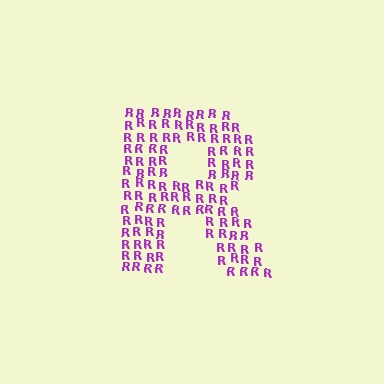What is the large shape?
The large shape is the letter R.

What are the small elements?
The small elements are letter R's.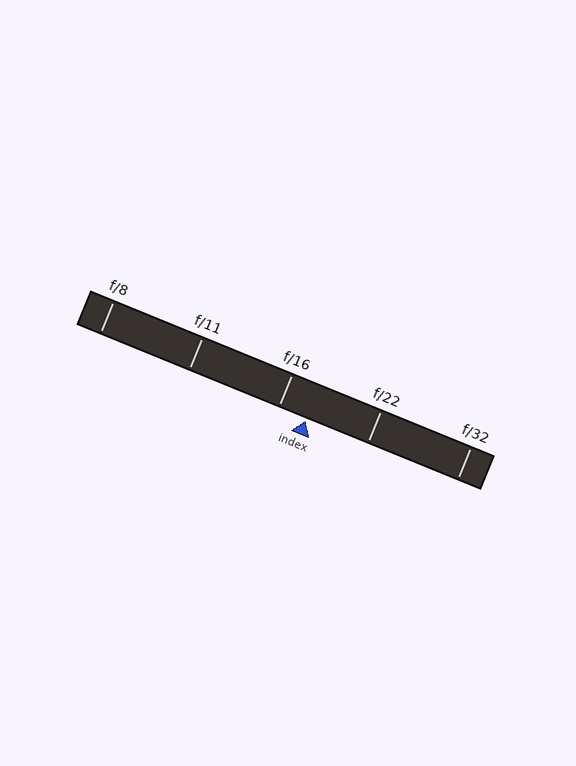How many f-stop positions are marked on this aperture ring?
There are 5 f-stop positions marked.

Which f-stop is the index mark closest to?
The index mark is closest to f/16.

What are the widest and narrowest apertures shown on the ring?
The widest aperture shown is f/8 and the narrowest is f/32.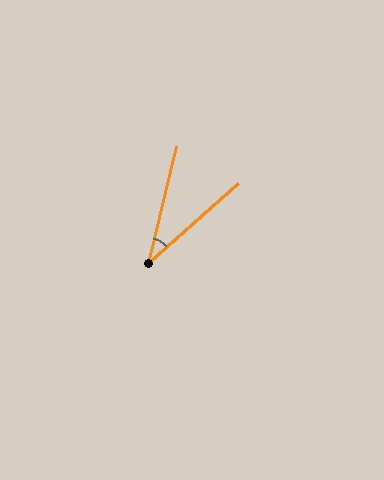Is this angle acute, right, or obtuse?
It is acute.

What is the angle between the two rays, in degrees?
Approximately 35 degrees.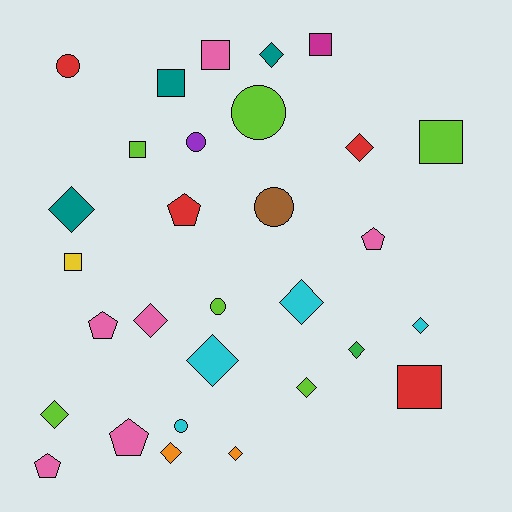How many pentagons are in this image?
There are 5 pentagons.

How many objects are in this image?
There are 30 objects.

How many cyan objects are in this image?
There are 4 cyan objects.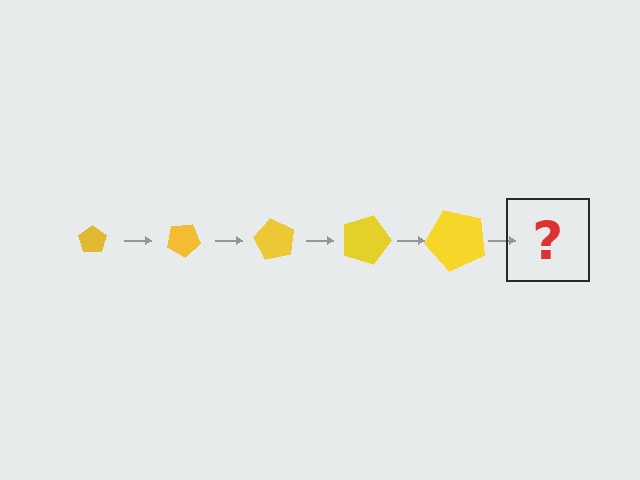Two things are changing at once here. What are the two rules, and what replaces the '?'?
The two rules are that the pentagon grows larger each step and it rotates 30 degrees each step. The '?' should be a pentagon, larger than the previous one and rotated 150 degrees from the start.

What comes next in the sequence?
The next element should be a pentagon, larger than the previous one and rotated 150 degrees from the start.